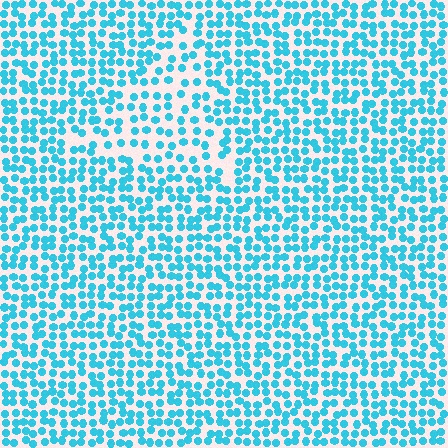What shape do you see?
I see a triangle.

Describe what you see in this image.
The image contains small cyan elements arranged at two different densities. A triangle-shaped region is visible where the elements are less densely packed than the surrounding area.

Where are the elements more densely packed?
The elements are more densely packed outside the triangle boundary.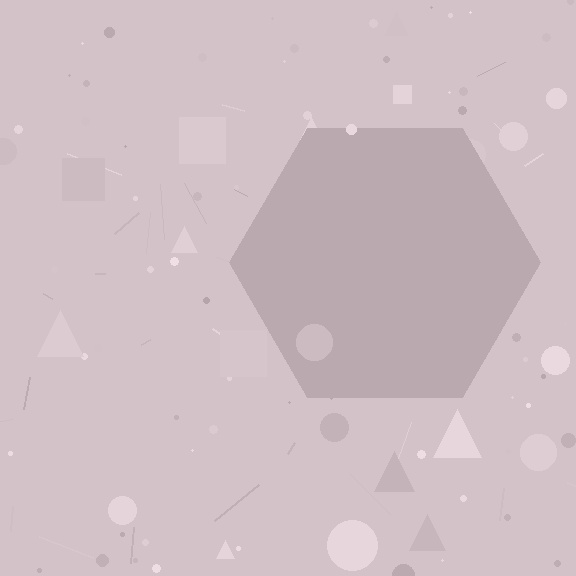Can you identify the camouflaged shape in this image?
The camouflaged shape is a hexagon.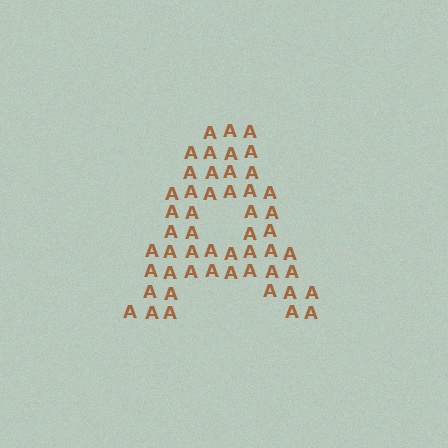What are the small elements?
The small elements are letter A's.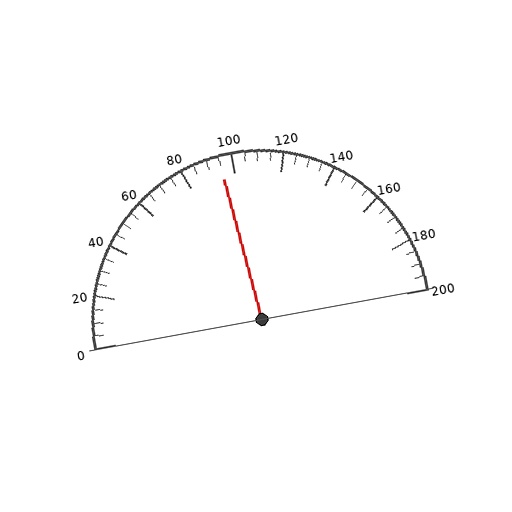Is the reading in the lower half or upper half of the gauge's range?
The reading is in the lower half of the range (0 to 200).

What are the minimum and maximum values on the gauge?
The gauge ranges from 0 to 200.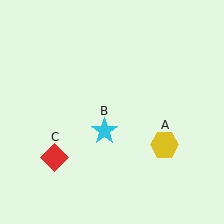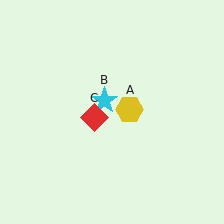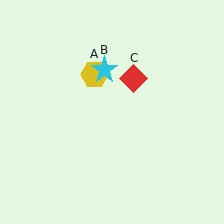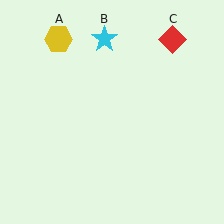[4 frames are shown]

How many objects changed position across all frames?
3 objects changed position: yellow hexagon (object A), cyan star (object B), red diamond (object C).